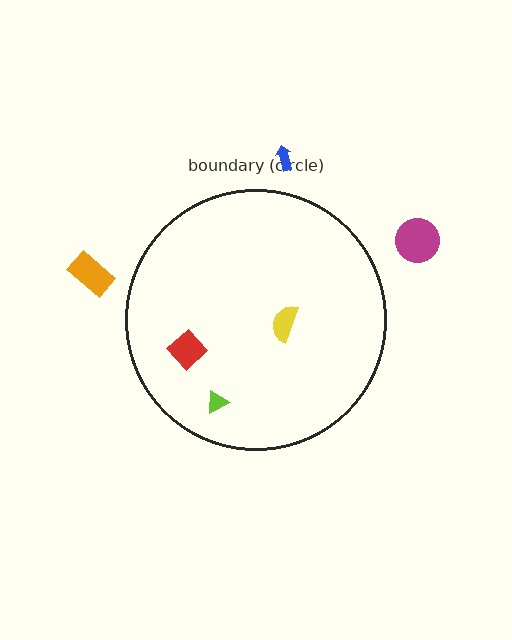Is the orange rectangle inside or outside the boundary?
Outside.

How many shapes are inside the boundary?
3 inside, 3 outside.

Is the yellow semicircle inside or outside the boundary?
Inside.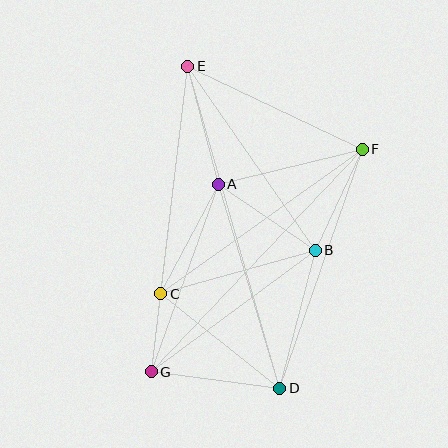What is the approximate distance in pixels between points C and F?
The distance between C and F is approximately 248 pixels.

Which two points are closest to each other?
Points C and G are closest to each other.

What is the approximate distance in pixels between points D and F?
The distance between D and F is approximately 253 pixels.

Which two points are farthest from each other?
Points D and E are farthest from each other.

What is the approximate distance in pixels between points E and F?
The distance between E and F is approximately 193 pixels.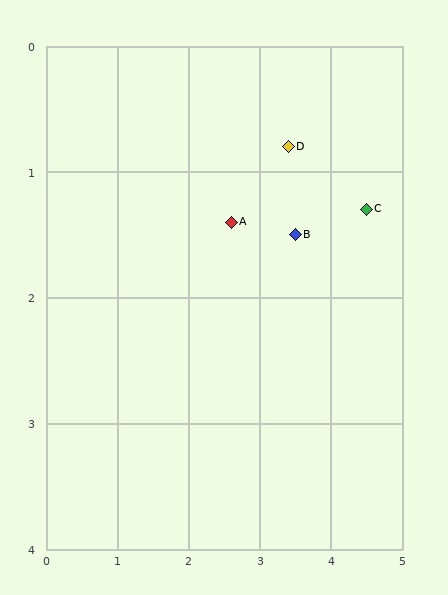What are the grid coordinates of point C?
Point C is at approximately (4.5, 1.3).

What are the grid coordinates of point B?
Point B is at approximately (3.5, 1.5).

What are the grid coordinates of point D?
Point D is at approximately (3.4, 0.8).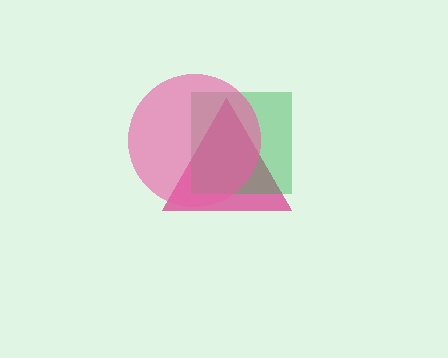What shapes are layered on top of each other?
The layered shapes are: a magenta triangle, a green square, a pink circle.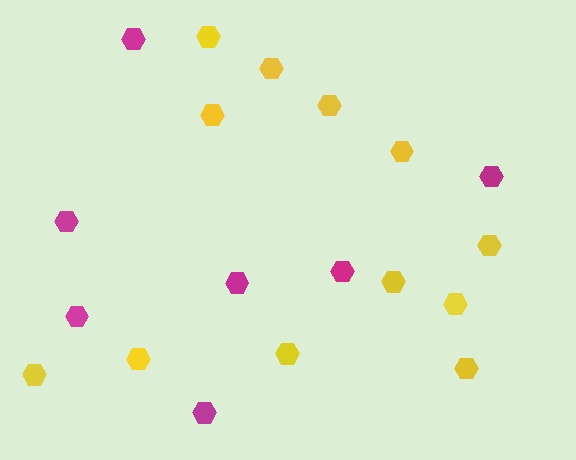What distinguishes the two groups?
There are 2 groups: one group of yellow hexagons (12) and one group of magenta hexagons (7).